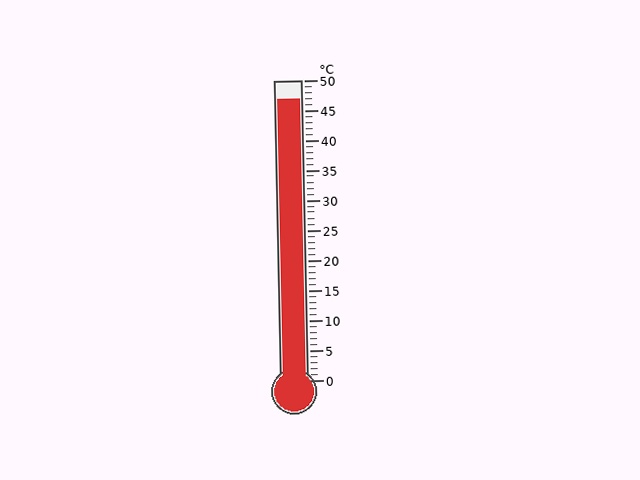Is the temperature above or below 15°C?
The temperature is above 15°C.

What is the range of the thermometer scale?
The thermometer scale ranges from 0°C to 50°C.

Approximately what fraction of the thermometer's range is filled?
The thermometer is filled to approximately 95% of its range.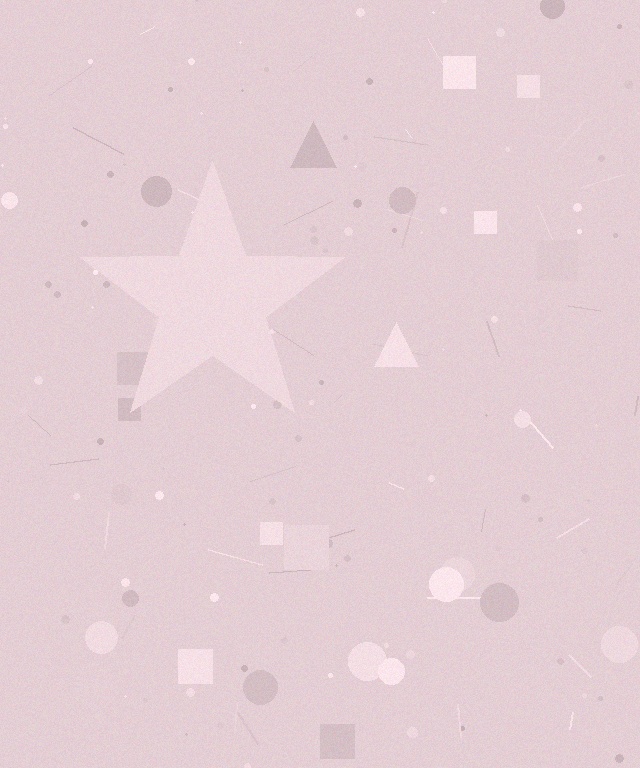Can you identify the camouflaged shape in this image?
The camouflaged shape is a star.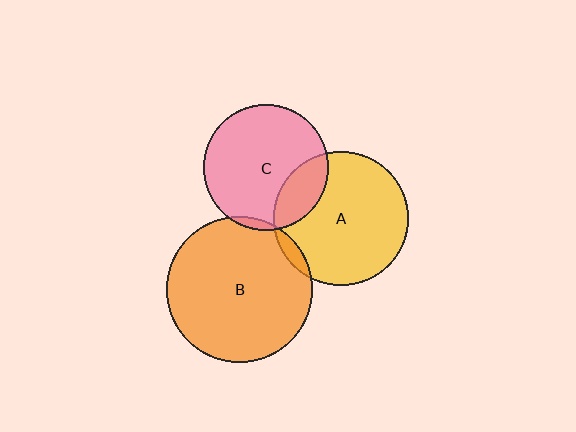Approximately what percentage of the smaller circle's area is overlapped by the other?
Approximately 5%.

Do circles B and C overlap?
Yes.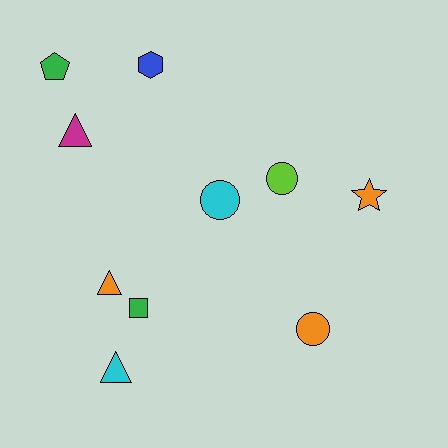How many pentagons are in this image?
There is 1 pentagon.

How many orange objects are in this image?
There are 3 orange objects.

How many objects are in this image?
There are 10 objects.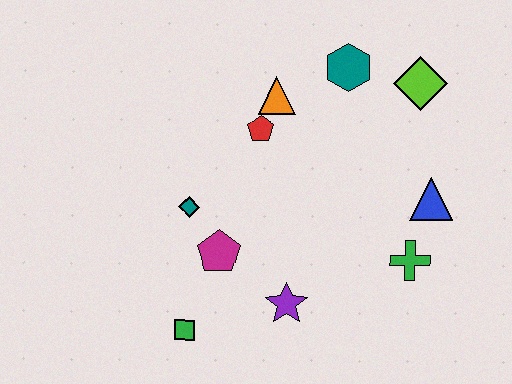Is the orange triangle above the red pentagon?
Yes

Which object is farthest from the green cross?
The green square is farthest from the green cross.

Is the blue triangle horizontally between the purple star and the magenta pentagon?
No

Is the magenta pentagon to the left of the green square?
No